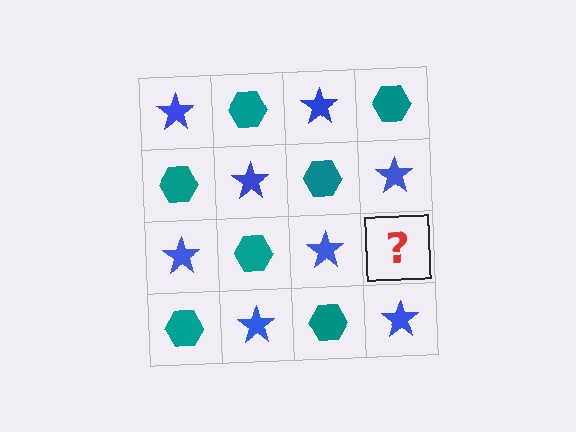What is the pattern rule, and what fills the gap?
The rule is that it alternates blue star and teal hexagon in a checkerboard pattern. The gap should be filled with a teal hexagon.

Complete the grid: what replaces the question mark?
The question mark should be replaced with a teal hexagon.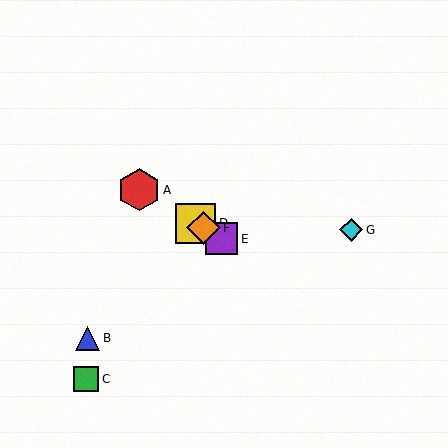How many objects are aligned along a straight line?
4 objects (A, D, E, F) are aligned along a straight line.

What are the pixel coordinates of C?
Object C is at (86, 379).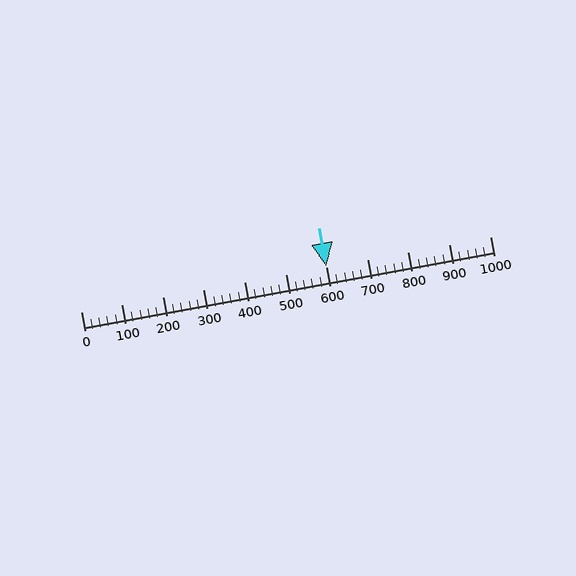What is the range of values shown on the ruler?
The ruler shows values from 0 to 1000.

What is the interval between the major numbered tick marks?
The major tick marks are spaced 100 units apart.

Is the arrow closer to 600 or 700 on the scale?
The arrow is closer to 600.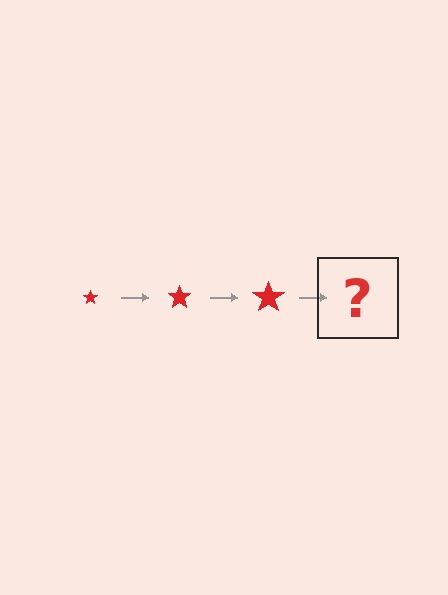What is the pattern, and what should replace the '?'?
The pattern is that the star gets progressively larger each step. The '?' should be a red star, larger than the previous one.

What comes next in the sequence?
The next element should be a red star, larger than the previous one.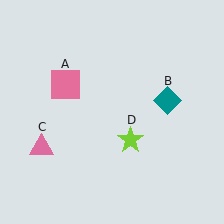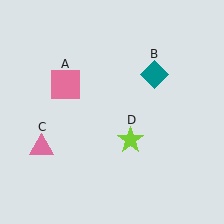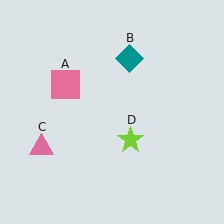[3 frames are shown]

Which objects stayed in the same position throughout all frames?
Pink square (object A) and pink triangle (object C) and lime star (object D) remained stationary.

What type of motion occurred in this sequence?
The teal diamond (object B) rotated counterclockwise around the center of the scene.